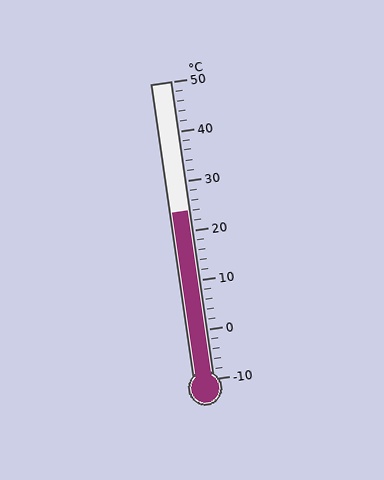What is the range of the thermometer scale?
The thermometer scale ranges from -10°C to 50°C.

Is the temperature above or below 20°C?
The temperature is above 20°C.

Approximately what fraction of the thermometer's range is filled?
The thermometer is filled to approximately 55% of its range.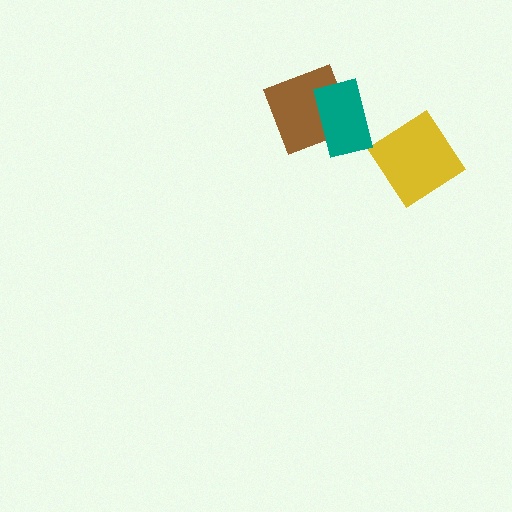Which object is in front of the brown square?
The teal rectangle is in front of the brown square.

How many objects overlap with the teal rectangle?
1 object overlaps with the teal rectangle.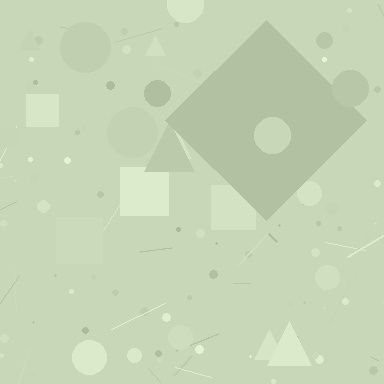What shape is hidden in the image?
A diamond is hidden in the image.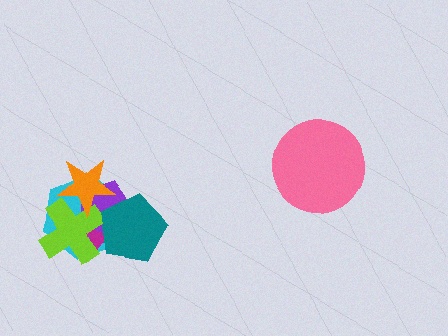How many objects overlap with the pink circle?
0 objects overlap with the pink circle.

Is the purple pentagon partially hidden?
Yes, it is partially covered by another shape.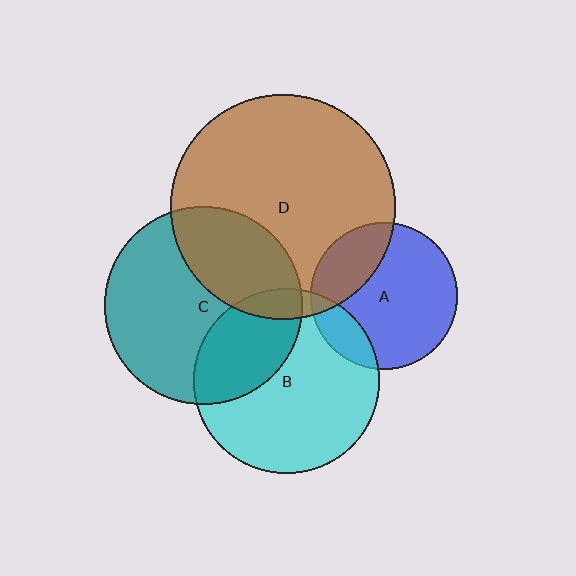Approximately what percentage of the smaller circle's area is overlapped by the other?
Approximately 30%.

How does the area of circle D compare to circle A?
Approximately 2.3 times.